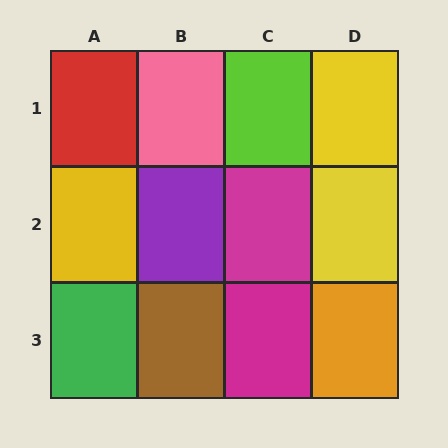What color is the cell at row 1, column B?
Pink.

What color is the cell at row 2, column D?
Yellow.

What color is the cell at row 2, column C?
Magenta.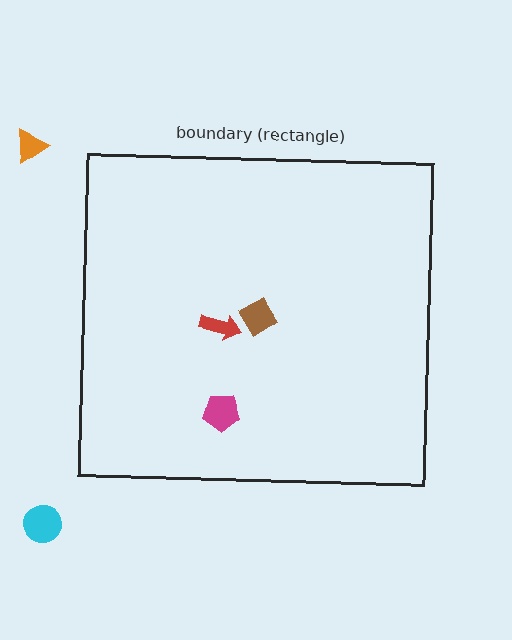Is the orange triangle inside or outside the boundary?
Outside.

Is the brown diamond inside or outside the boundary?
Inside.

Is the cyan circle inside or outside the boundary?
Outside.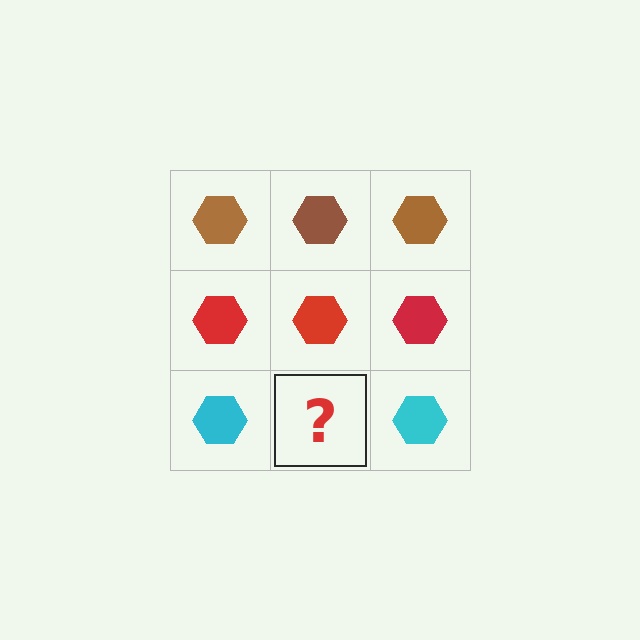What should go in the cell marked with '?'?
The missing cell should contain a cyan hexagon.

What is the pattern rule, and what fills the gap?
The rule is that each row has a consistent color. The gap should be filled with a cyan hexagon.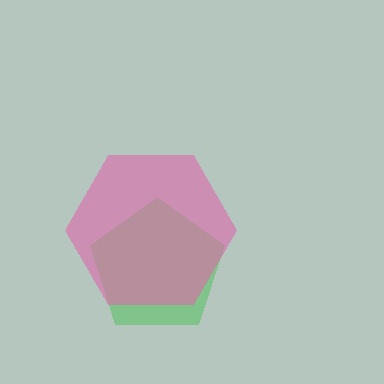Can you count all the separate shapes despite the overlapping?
Yes, there are 2 separate shapes.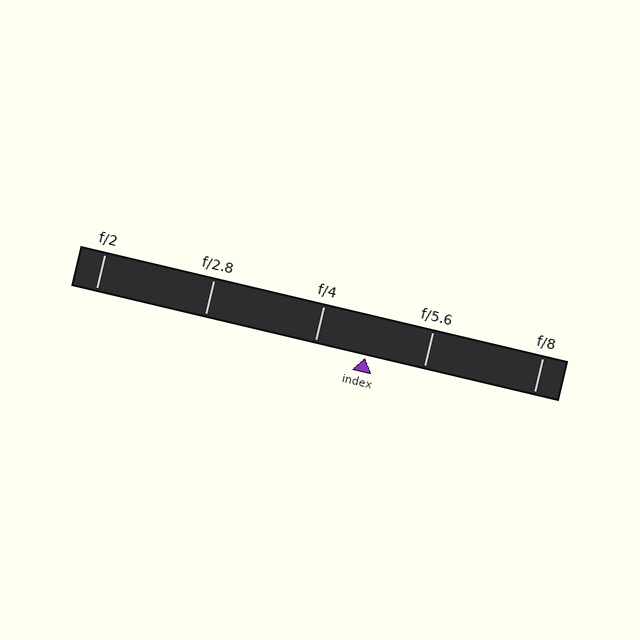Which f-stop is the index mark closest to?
The index mark is closest to f/4.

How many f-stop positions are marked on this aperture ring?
There are 5 f-stop positions marked.